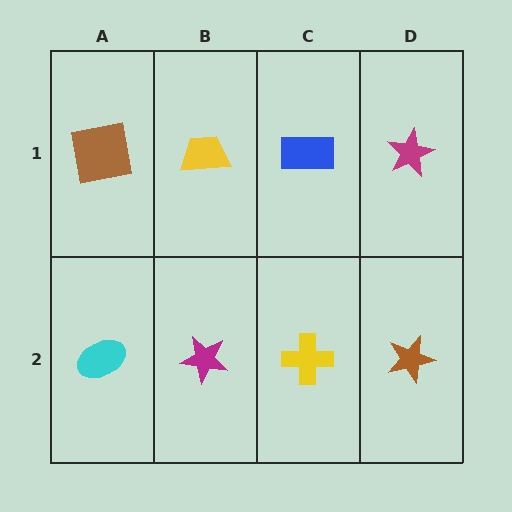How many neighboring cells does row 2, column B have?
3.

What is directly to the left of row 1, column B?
A brown square.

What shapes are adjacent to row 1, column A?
A cyan ellipse (row 2, column A), a yellow trapezoid (row 1, column B).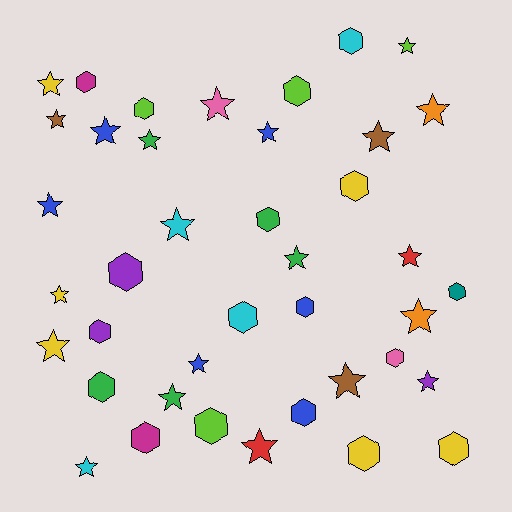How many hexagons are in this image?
There are 18 hexagons.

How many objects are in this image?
There are 40 objects.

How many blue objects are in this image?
There are 6 blue objects.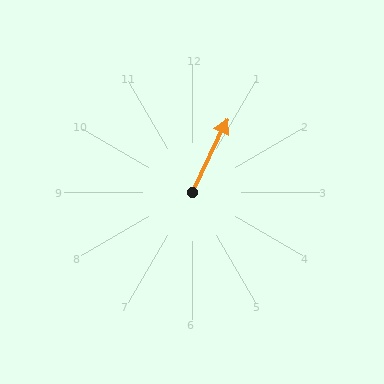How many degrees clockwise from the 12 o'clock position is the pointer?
Approximately 26 degrees.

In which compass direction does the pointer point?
Northeast.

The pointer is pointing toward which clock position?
Roughly 1 o'clock.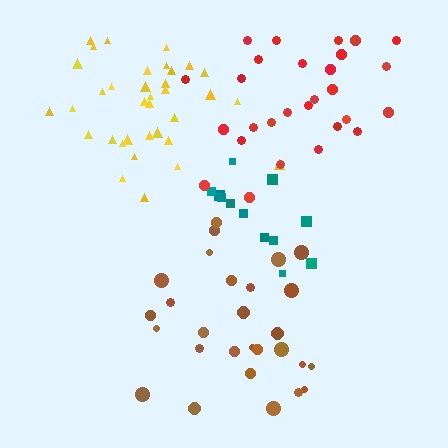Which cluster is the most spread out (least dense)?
Red.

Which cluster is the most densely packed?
Yellow.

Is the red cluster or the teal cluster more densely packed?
Teal.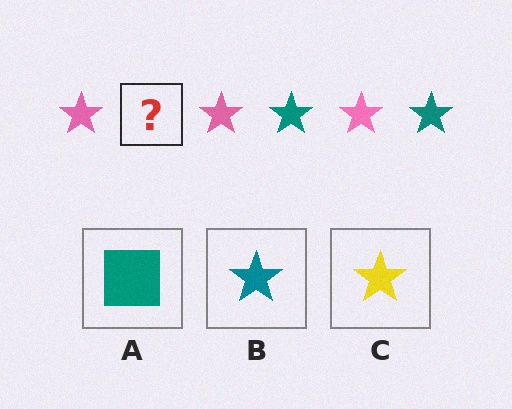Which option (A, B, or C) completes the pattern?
B.